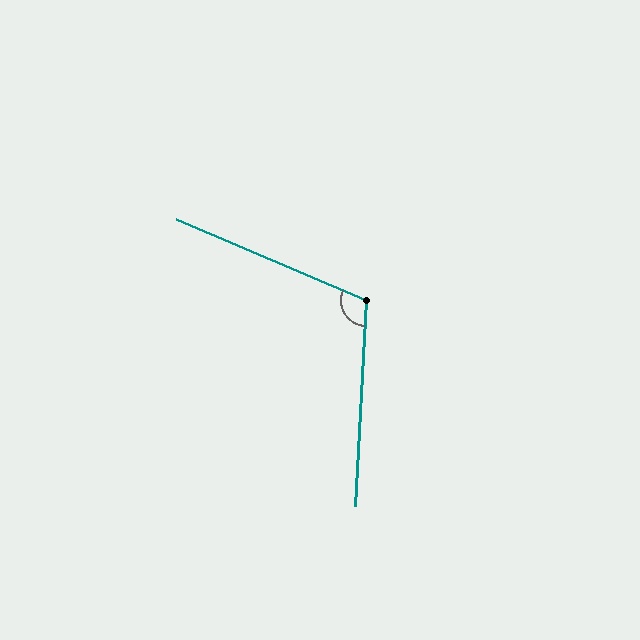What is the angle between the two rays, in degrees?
Approximately 110 degrees.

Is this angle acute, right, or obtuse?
It is obtuse.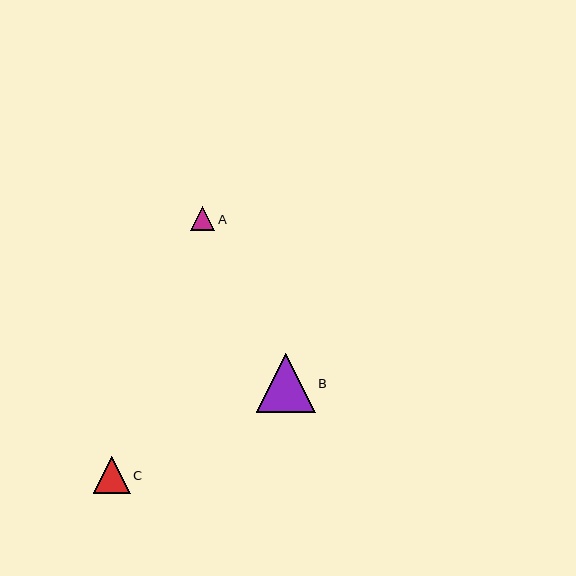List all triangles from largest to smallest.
From largest to smallest: B, C, A.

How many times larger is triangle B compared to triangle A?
Triangle B is approximately 2.4 times the size of triangle A.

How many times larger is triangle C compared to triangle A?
Triangle C is approximately 1.5 times the size of triangle A.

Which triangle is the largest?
Triangle B is the largest with a size of approximately 59 pixels.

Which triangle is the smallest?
Triangle A is the smallest with a size of approximately 24 pixels.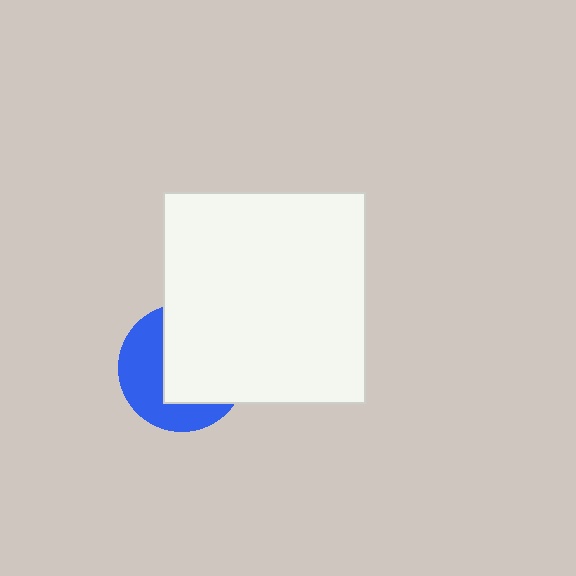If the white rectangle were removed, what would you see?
You would see the complete blue circle.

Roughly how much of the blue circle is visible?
A small part of it is visible (roughly 44%).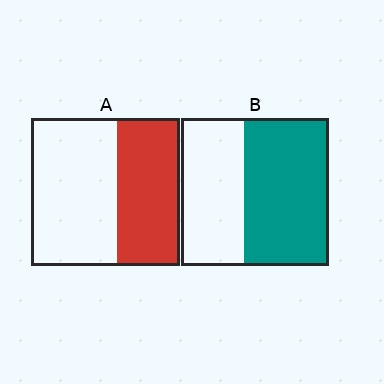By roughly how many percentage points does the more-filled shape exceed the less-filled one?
By roughly 15 percentage points (B over A).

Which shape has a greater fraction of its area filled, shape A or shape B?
Shape B.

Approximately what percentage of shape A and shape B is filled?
A is approximately 40% and B is approximately 55%.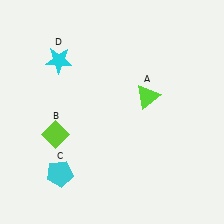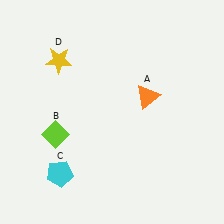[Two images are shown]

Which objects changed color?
A changed from lime to orange. D changed from cyan to yellow.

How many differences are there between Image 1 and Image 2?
There are 2 differences between the two images.